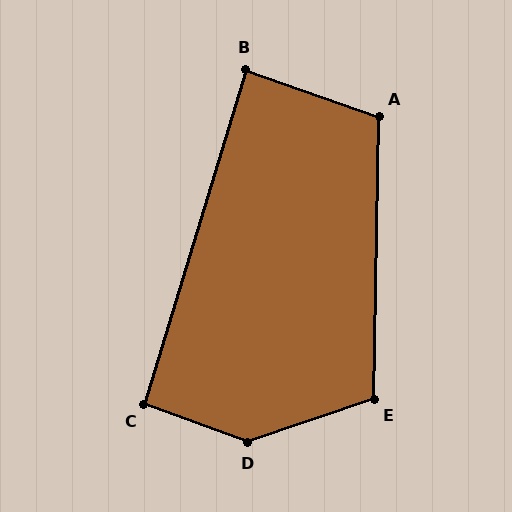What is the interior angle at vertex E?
Approximately 109 degrees (obtuse).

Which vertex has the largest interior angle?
D, at approximately 142 degrees.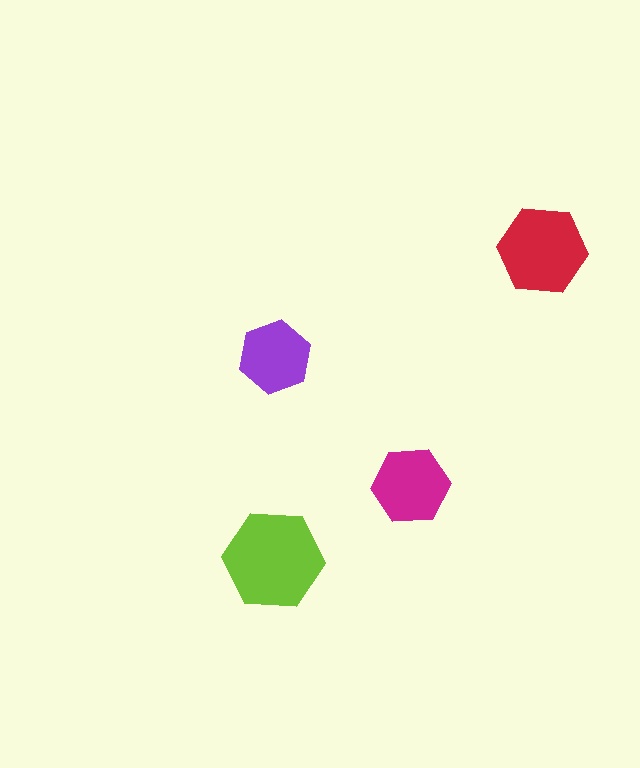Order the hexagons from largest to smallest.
the lime one, the red one, the magenta one, the purple one.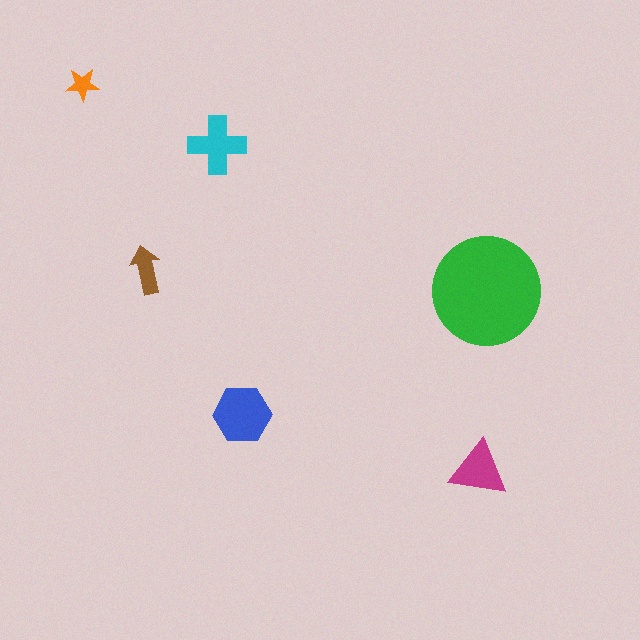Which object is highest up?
The orange star is topmost.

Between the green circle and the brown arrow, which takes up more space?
The green circle.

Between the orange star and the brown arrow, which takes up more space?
The brown arrow.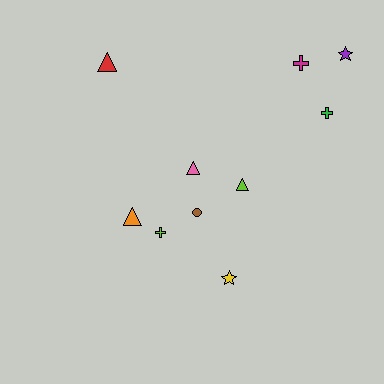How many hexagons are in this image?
There are no hexagons.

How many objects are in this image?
There are 10 objects.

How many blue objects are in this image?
There are no blue objects.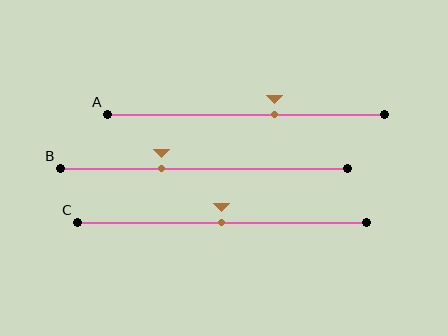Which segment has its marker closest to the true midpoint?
Segment C has its marker closest to the true midpoint.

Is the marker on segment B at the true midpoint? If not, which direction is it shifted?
No, the marker on segment B is shifted to the left by about 15% of the segment length.